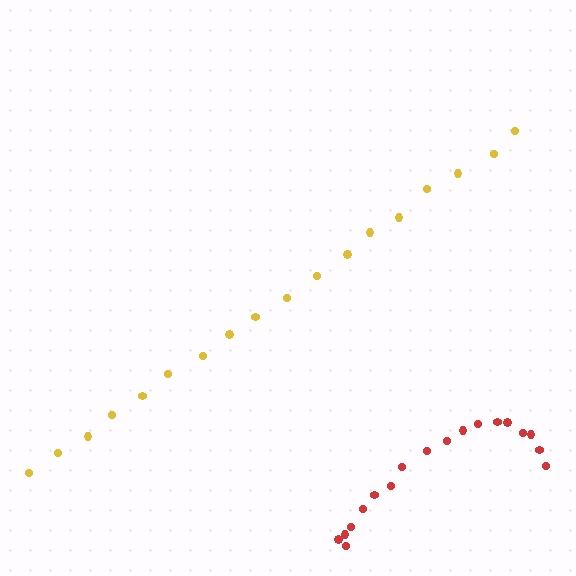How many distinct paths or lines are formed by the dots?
There are 2 distinct paths.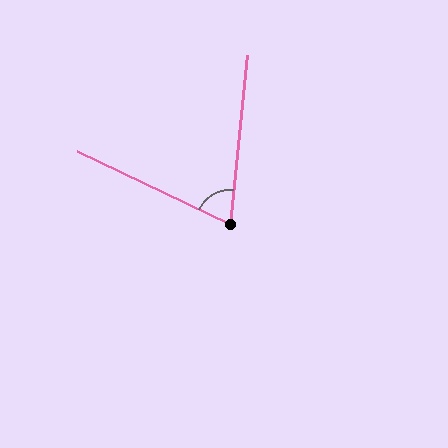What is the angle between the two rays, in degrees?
Approximately 70 degrees.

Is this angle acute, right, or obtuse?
It is acute.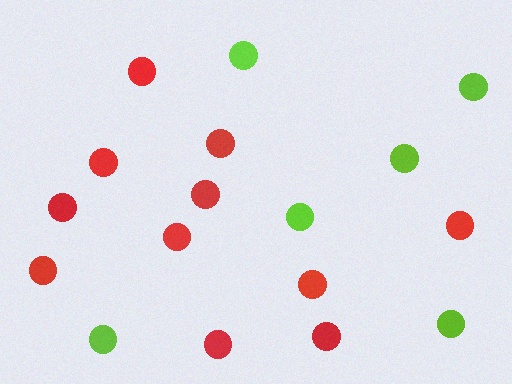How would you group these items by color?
There are 2 groups: one group of red circles (11) and one group of lime circles (6).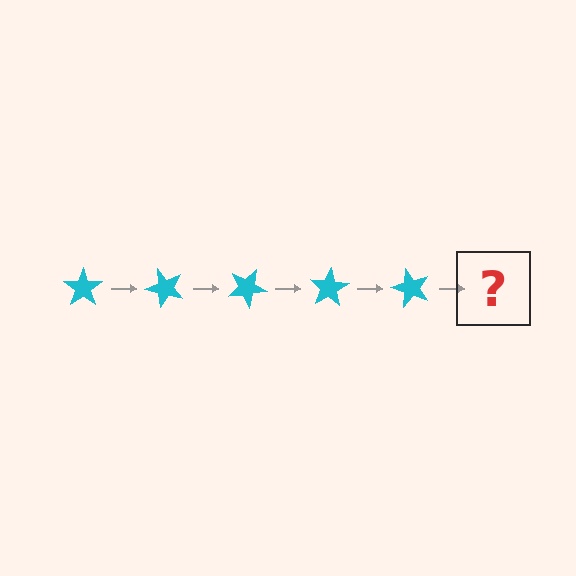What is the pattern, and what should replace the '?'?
The pattern is that the star rotates 50 degrees each step. The '?' should be a cyan star rotated 250 degrees.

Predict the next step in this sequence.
The next step is a cyan star rotated 250 degrees.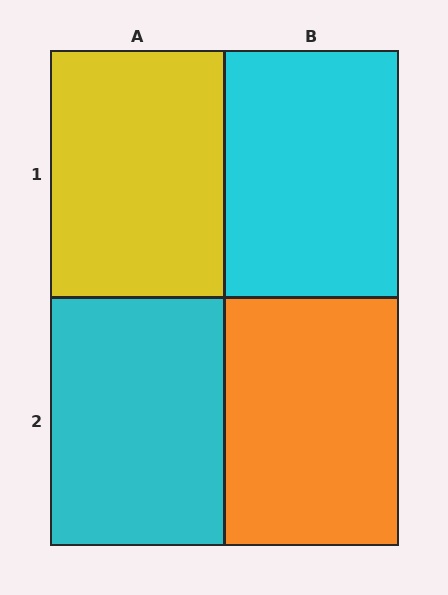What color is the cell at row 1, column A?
Yellow.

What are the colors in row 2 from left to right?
Cyan, orange.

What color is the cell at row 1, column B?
Cyan.